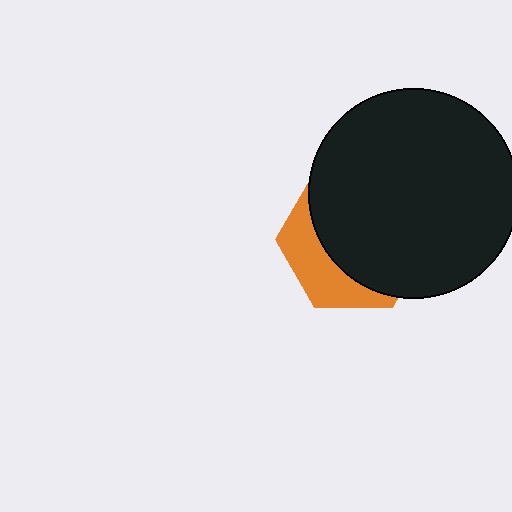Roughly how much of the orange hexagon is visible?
A small part of it is visible (roughly 31%).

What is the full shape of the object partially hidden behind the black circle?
The partially hidden object is an orange hexagon.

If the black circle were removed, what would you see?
You would see the complete orange hexagon.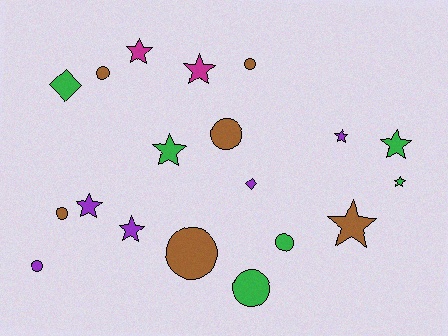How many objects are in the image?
There are 19 objects.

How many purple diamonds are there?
There is 1 purple diamond.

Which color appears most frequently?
Green, with 6 objects.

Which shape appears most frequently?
Star, with 9 objects.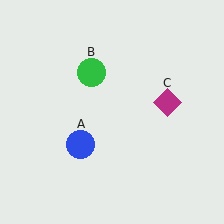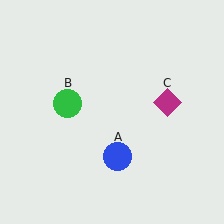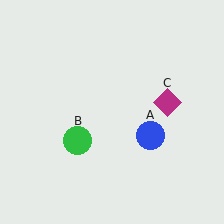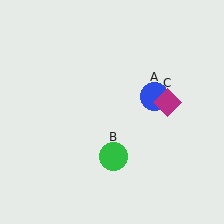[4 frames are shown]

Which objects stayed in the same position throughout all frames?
Magenta diamond (object C) remained stationary.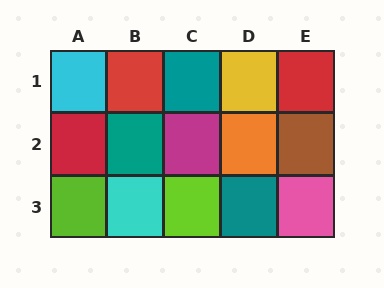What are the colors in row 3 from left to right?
Lime, cyan, lime, teal, pink.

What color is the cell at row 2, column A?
Red.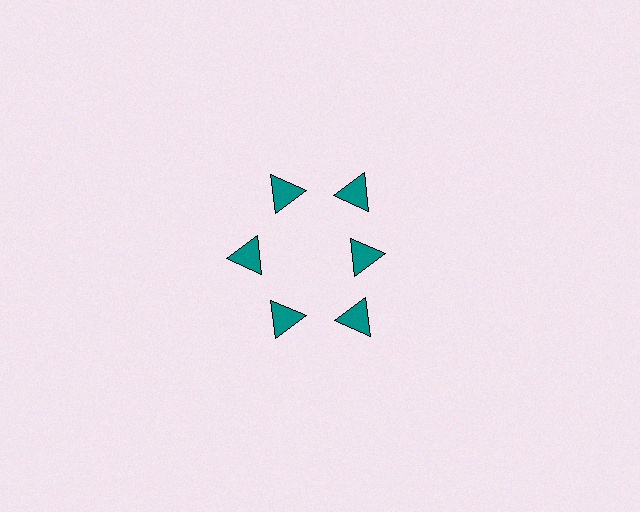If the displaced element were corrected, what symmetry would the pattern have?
It would have 6-fold rotational symmetry — the pattern would map onto itself every 60 degrees.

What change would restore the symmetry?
The symmetry would be restored by moving it outward, back onto the ring so that all 6 triangles sit at equal angles and equal distance from the center.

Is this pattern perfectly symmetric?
No. The 6 teal triangles are arranged in a ring, but one element near the 3 o'clock position is pulled inward toward the center, breaking the 6-fold rotational symmetry.